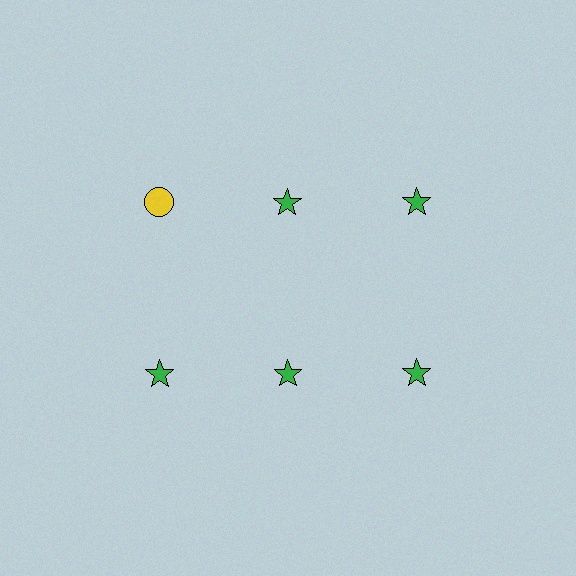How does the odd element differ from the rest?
It differs in both color (yellow instead of green) and shape (circle instead of star).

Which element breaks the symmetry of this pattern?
The yellow circle in the top row, leftmost column breaks the symmetry. All other shapes are green stars.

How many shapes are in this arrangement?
There are 6 shapes arranged in a grid pattern.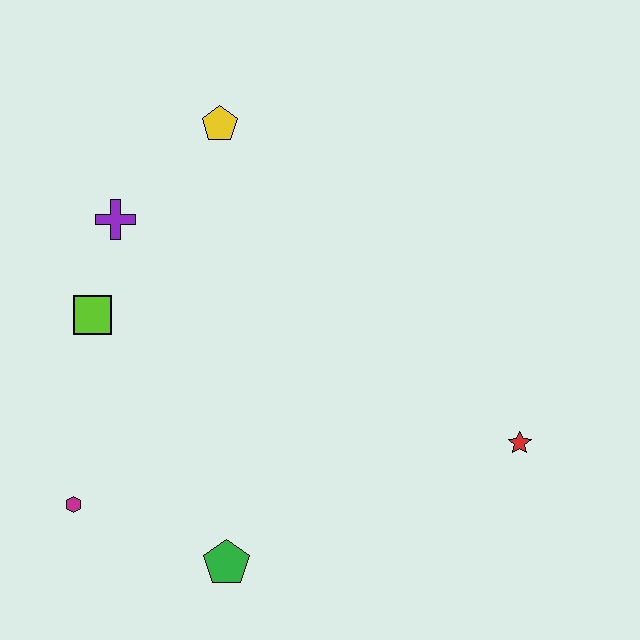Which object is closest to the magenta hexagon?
The green pentagon is closest to the magenta hexagon.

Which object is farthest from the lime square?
The red star is farthest from the lime square.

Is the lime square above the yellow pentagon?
No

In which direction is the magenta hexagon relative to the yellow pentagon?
The magenta hexagon is below the yellow pentagon.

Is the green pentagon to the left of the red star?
Yes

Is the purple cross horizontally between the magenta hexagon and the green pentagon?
Yes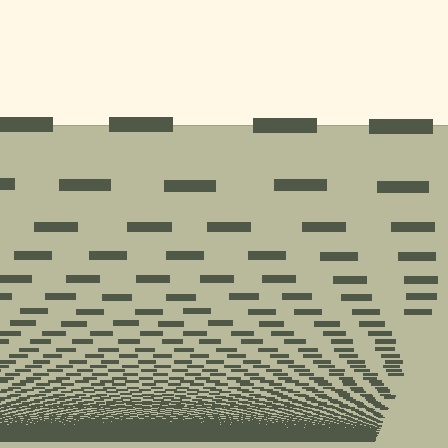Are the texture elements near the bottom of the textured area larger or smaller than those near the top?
Smaller. The gradient is inverted — elements near the bottom are smaller and denser.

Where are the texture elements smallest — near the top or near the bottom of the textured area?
Near the bottom.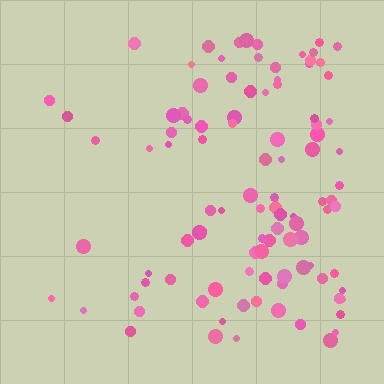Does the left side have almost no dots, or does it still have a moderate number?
Still a moderate number, just noticeably fewer than the right.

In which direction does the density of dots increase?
From left to right, with the right side densest.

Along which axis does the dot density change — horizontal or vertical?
Horizontal.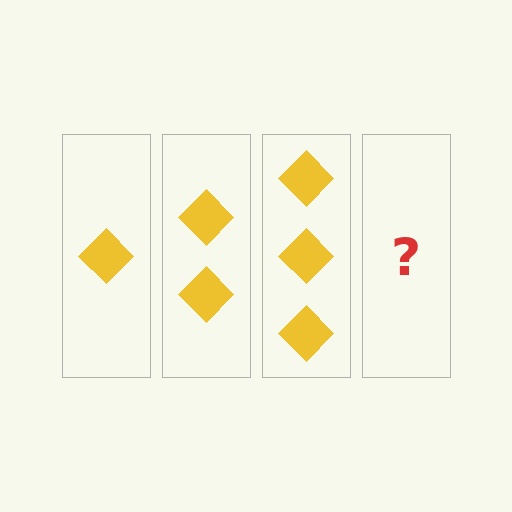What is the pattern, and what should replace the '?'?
The pattern is that each step adds one more diamond. The '?' should be 4 diamonds.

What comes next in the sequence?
The next element should be 4 diamonds.